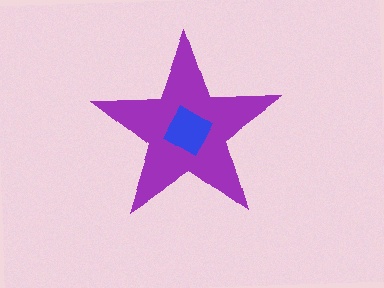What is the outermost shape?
The purple star.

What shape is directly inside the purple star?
The blue diamond.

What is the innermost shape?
The blue diamond.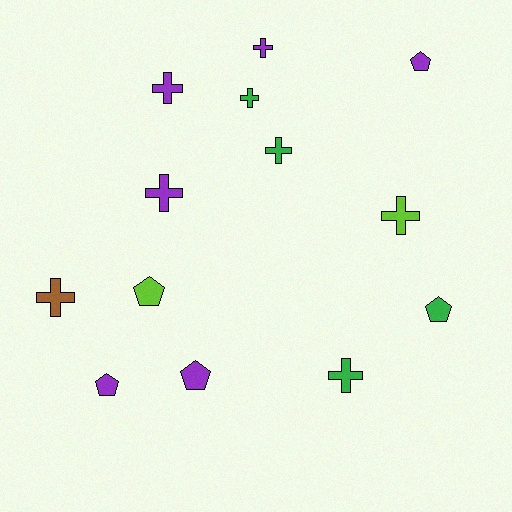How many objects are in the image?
There are 13 objects.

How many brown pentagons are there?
There are no brown pentagons.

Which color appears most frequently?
Purple, with 6 objects.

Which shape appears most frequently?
Cross, with 8 objects.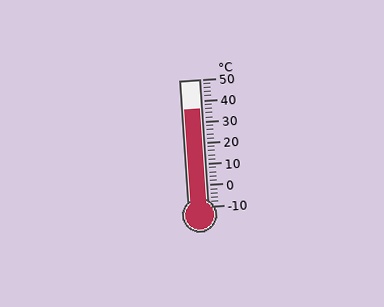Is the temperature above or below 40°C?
The temperature is below 40°C.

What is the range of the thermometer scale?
The thermometer scale ranges from -10°C to 50°C.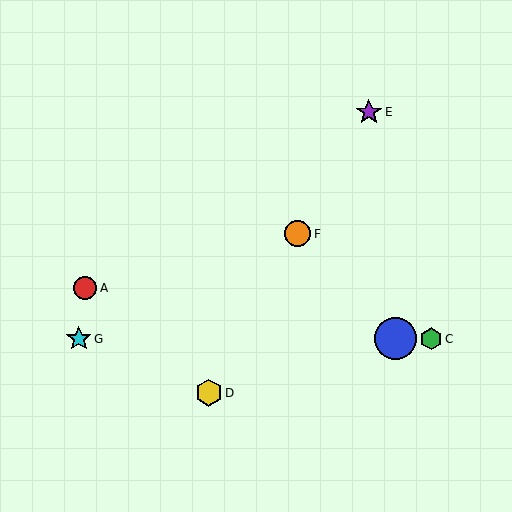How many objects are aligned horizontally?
3 objects (B, C, G) are aligned horizontally.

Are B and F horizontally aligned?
No, B is at y≈339 and F is at y≈234.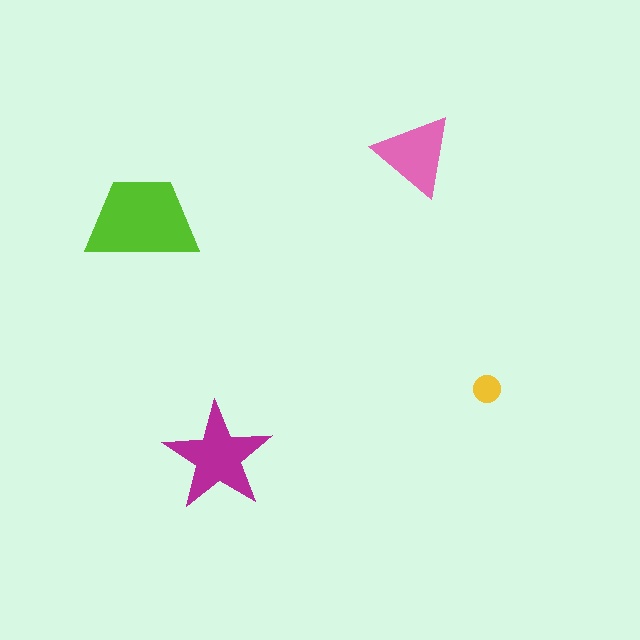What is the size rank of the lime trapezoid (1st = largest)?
1st.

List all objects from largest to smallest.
The lime trapezoid, the magenta star, the pink triangle, the yellow circle.